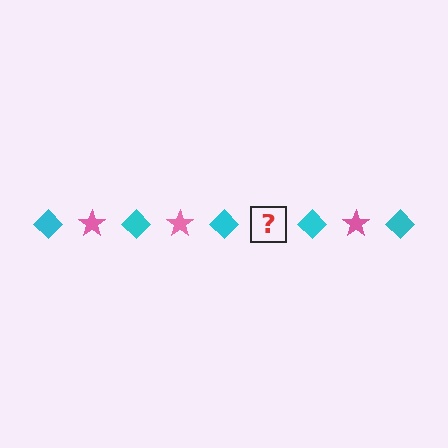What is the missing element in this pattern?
The missing element is a pink star.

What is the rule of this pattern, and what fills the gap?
The rule is that the pattern alternates between cyan diamond and pink star. The gap should be filled with a pink star.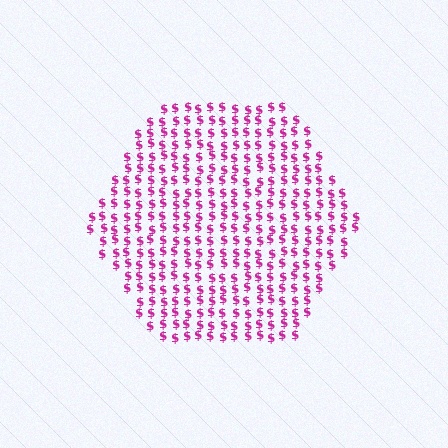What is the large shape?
The large shape is a hexagon.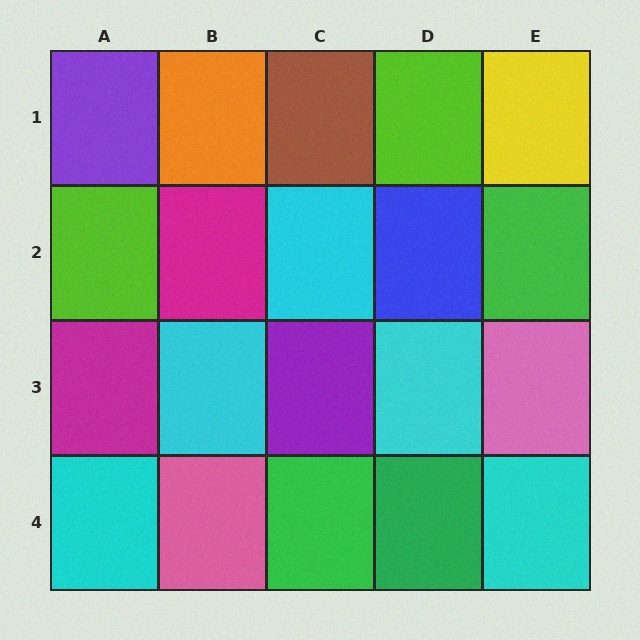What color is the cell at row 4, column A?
Cyan.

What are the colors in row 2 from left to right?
Lime, magenta, cyan, blue, green.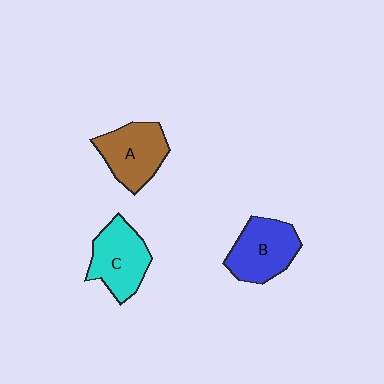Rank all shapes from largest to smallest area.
From largest to smallest: B (blue), C (cyan), A (brown).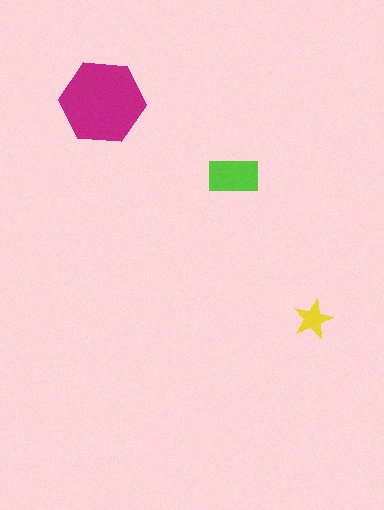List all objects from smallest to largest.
The yellow star, the lime rectangle, the magenta hexagon.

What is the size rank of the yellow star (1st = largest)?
3rd.